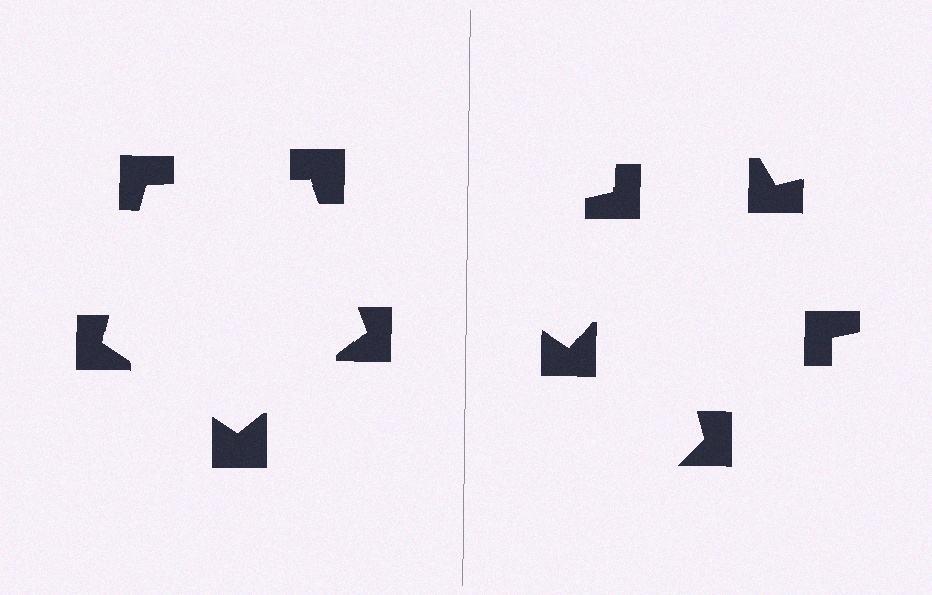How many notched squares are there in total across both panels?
10 — 5 on each side.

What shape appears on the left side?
An illusory pentagon.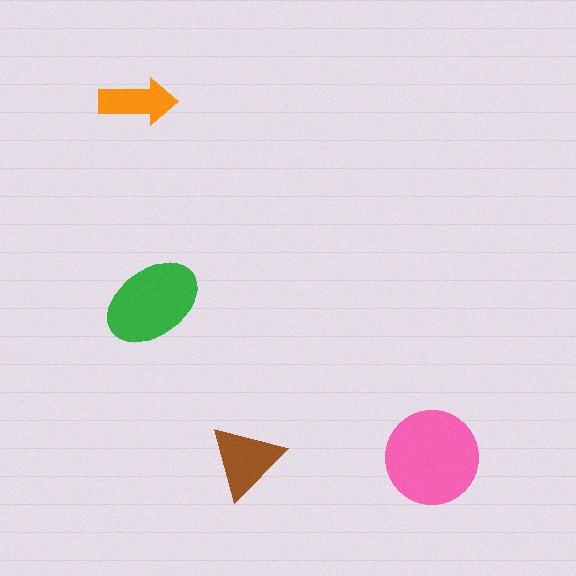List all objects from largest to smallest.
The pink circle, the green ellipse, the brown triangle, the orange arrow.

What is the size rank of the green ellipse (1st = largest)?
2nd.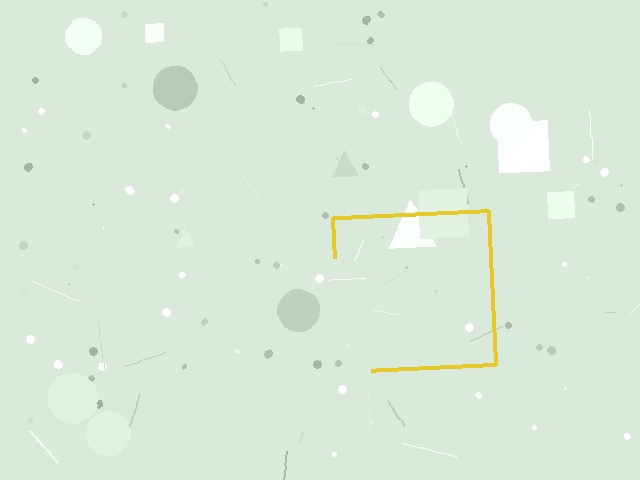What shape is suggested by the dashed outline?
The dashed outline suggests a square.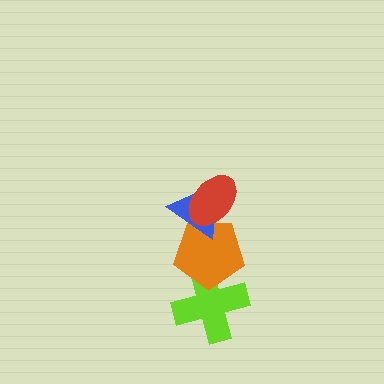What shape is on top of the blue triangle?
The red ellipse is on top of the blue triangle.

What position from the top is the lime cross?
The lime cross is 4th from the top.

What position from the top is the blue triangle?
The blue triangle is 2nd from the top.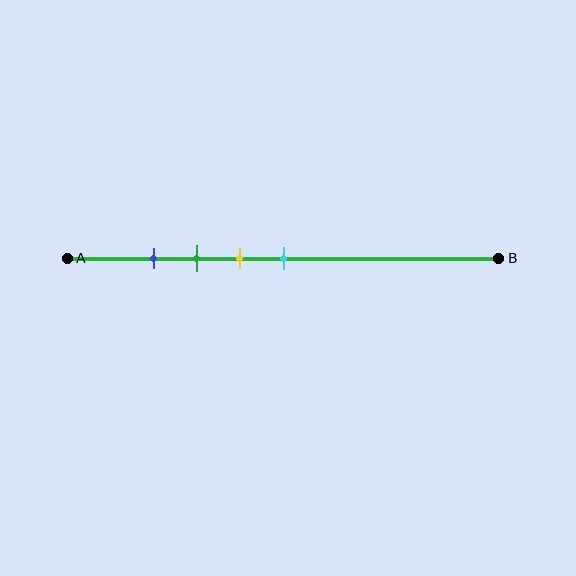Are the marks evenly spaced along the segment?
Yes, the marks are approximately evenly spaced.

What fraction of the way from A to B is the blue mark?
The blue mark is approximately 20% (0.2) of the way from A to B.